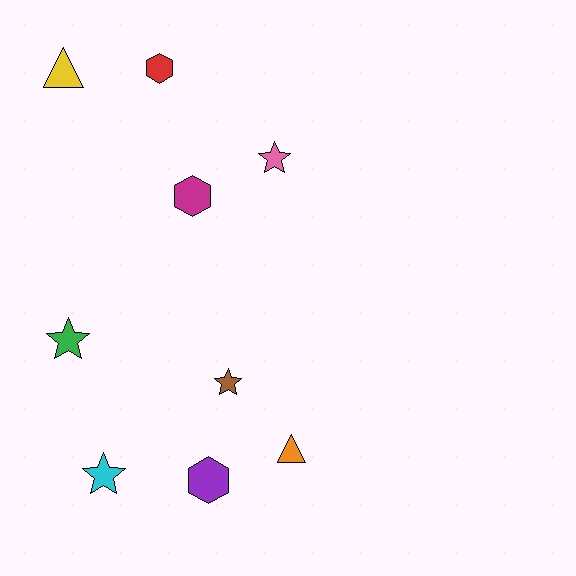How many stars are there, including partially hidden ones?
There are 4 stars.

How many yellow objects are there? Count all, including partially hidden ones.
There is 1 yellow object.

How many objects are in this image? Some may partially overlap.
There are 9 objects.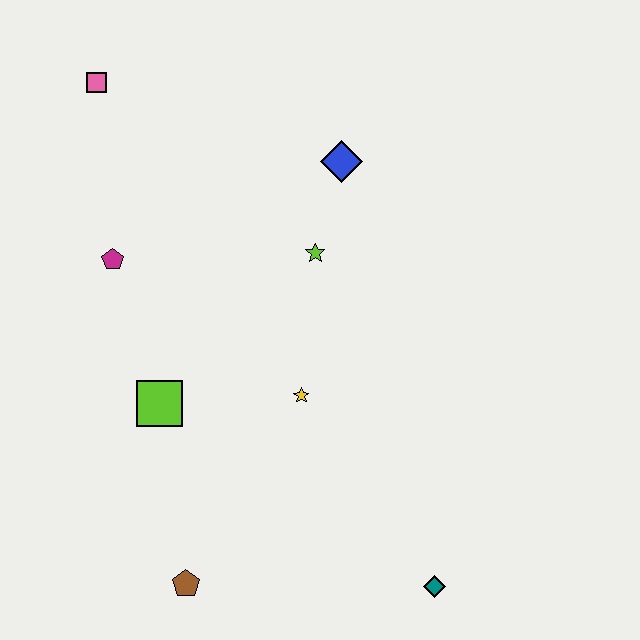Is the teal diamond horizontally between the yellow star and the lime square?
No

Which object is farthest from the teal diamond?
The pink square is farthest from the teal diamond.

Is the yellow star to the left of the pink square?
No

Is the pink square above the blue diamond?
Yes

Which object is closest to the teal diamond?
The yellow star is closest to the teal diamond.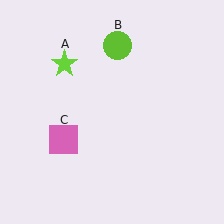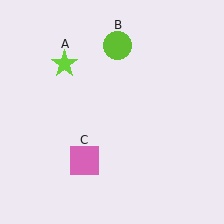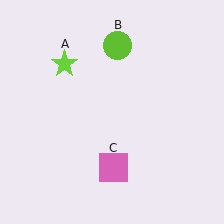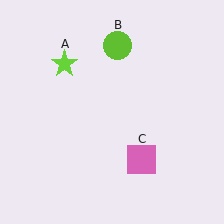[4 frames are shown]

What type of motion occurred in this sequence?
The pink square (object C) rotated counterclockwise around the center of the scene.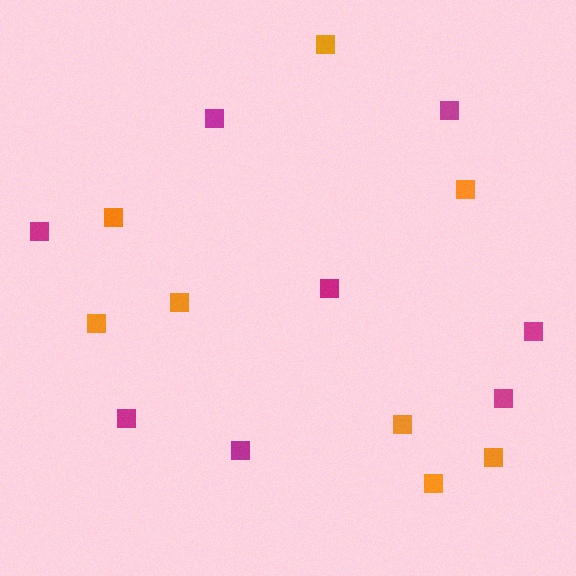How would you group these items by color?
There are 2 groups: one group of orange squares (8) and one group of magenta squares (8).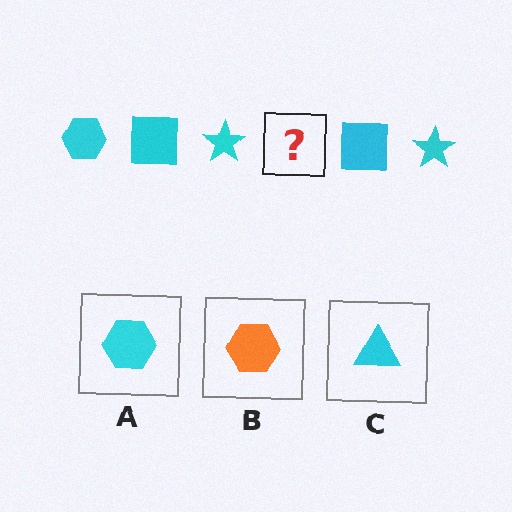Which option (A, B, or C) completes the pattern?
A.